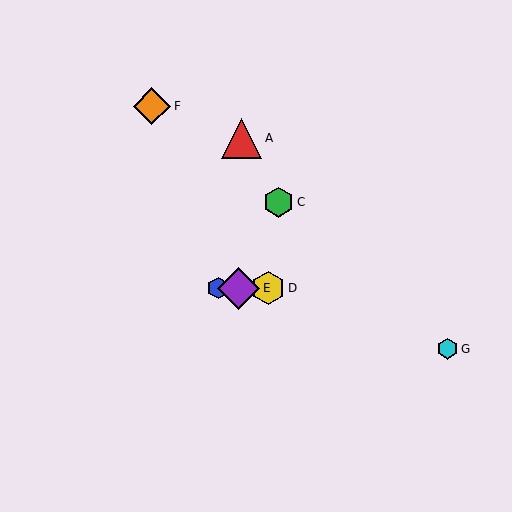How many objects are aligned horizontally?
3 objects (B, D, E) are aligned horizontally.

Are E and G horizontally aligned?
No, E is at y≈288 and G is at y≈349.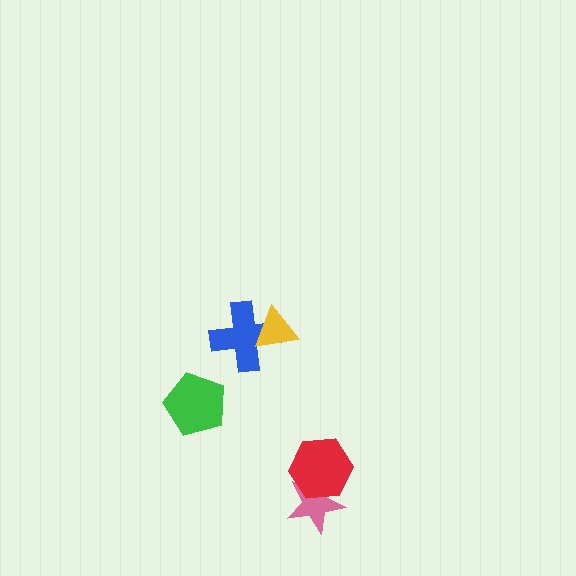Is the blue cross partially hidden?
Yes, it is partially covered by another shape.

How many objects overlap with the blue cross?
1 object overlaps with the blue cross.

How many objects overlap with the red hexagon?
1 object overlaps with the red hexagon.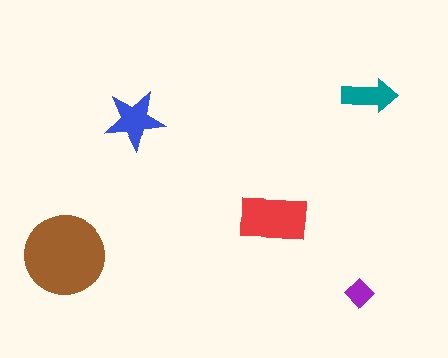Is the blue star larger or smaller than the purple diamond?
Larger.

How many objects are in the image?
There are 5 objects in the image.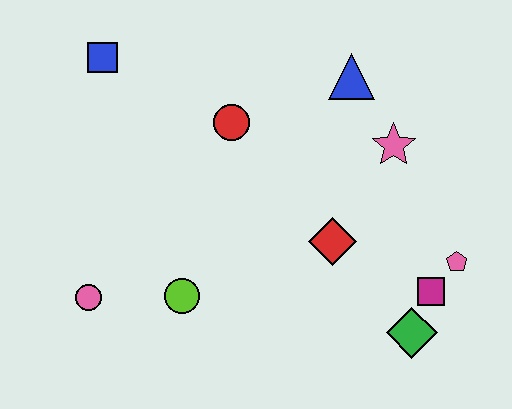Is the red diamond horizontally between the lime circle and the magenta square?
Yes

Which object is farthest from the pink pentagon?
The blue square is farthest from the pink pentagon.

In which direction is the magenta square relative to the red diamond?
The magenta square is to the right of the red diamond.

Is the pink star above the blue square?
No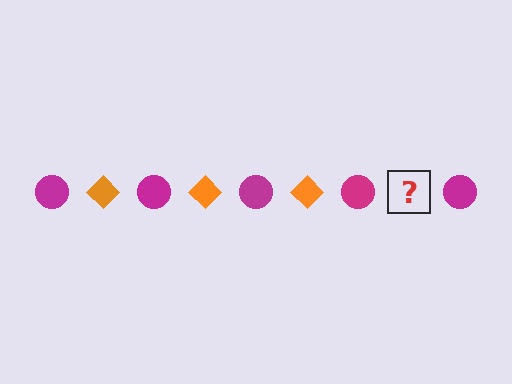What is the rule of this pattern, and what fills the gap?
The rule is that the pattern alternates between magenta circle and orange diamond. The gap should be filled with an orange diamond.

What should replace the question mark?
The question mark should be replaced with an orange diamond.